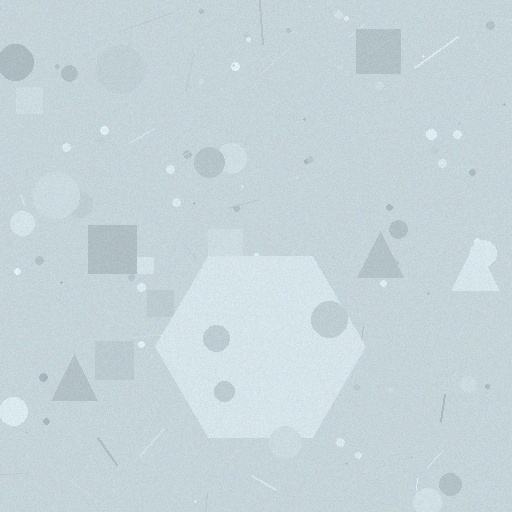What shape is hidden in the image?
A hexagon is hidden in the image.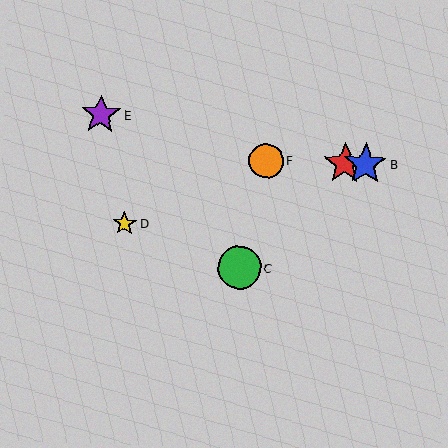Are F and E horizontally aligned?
No, F is at y≈161 and E is at y≈115.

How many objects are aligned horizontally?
3 objects (A, B, F) are aligned horizontally.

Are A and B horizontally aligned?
Yes, both are at y≈164.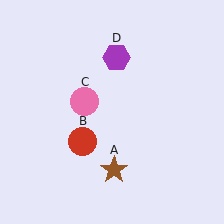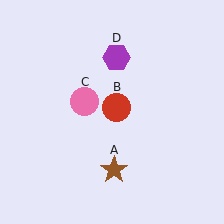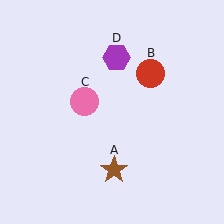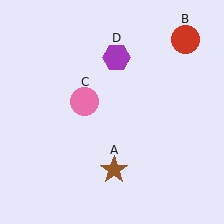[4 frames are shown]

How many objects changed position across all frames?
1 object changed position: red circle (object B).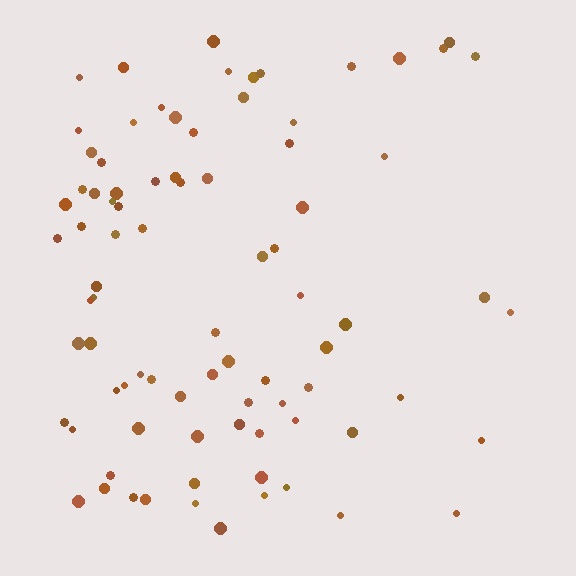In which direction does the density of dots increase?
From right to left, with the left side densest.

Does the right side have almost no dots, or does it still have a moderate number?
Still a moderate number, just noticeably fewer than the left.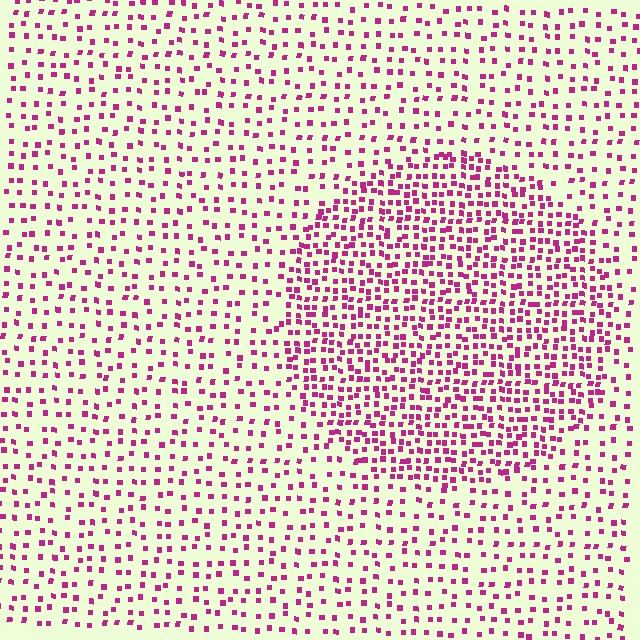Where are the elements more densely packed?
The elements are more densely packed inside the circle boundary.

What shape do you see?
I see a circle.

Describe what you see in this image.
The image contains small magenta elements arranged at two different densities. A circle-shaped region is visible where the elements are more densely packed than the surrounding area.